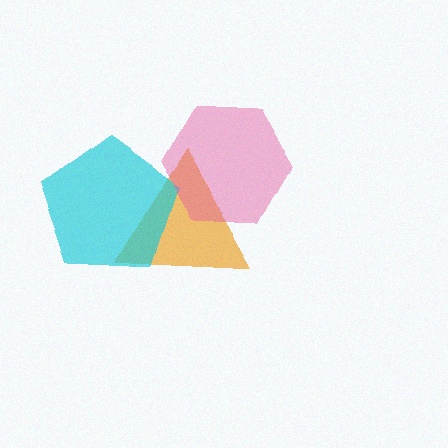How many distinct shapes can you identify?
There are 3 distinct shapes: an orange triangle, a cyan pentagon, a pink hexagon.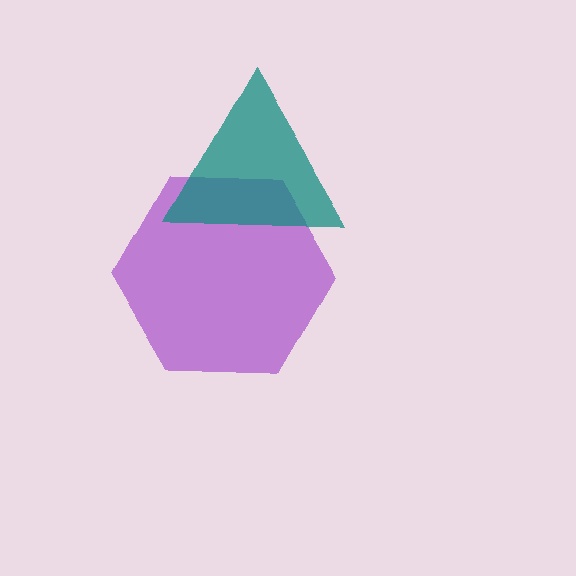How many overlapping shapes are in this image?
There are 2 overlapping shapes in the image.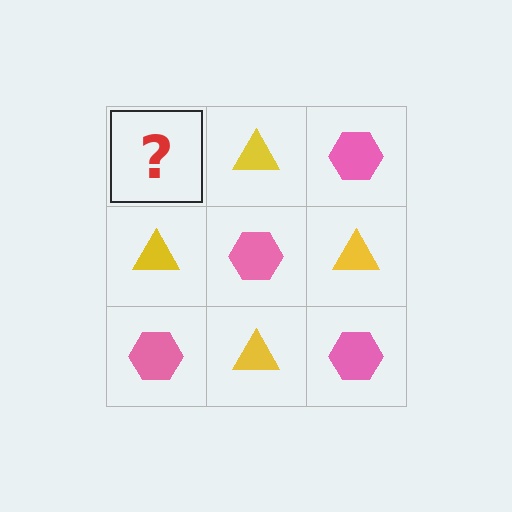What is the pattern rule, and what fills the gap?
The rule is that it alternates pink hexagon and yellow triangle in a checkerboard pattern. The gap should be filled with a pink hexagon.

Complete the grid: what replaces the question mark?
The question mark should be replaced with a pink hexagon.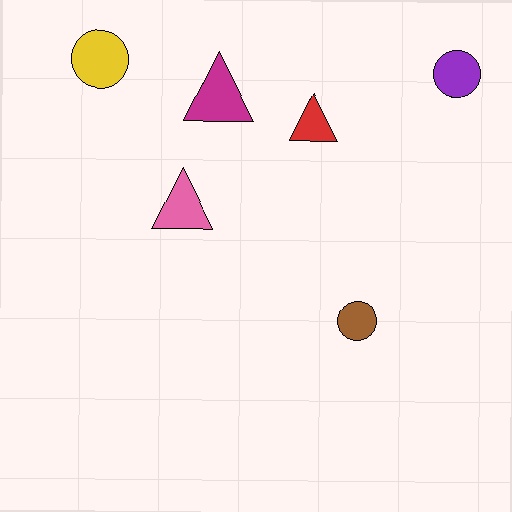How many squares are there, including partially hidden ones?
There are no squares.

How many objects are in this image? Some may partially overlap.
There are 6 objects.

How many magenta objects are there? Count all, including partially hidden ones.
There is 1 magenta object.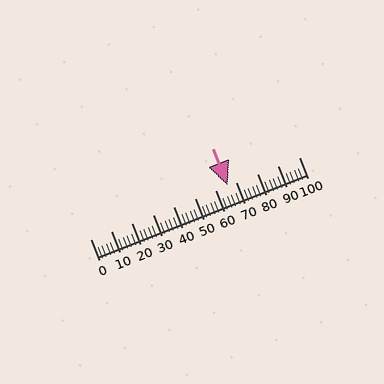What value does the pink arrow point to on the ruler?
The pink arrow points to approximately 66.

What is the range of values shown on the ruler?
The ruler shows values from 0 to 100.